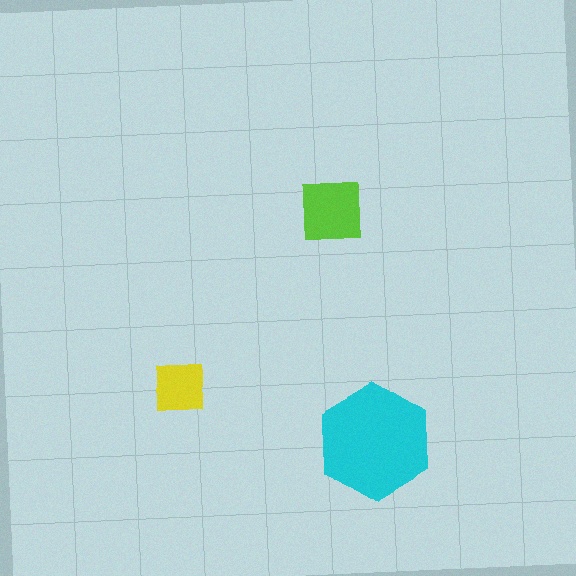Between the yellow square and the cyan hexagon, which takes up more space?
The cyan hexagon.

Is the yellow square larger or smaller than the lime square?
Smaller.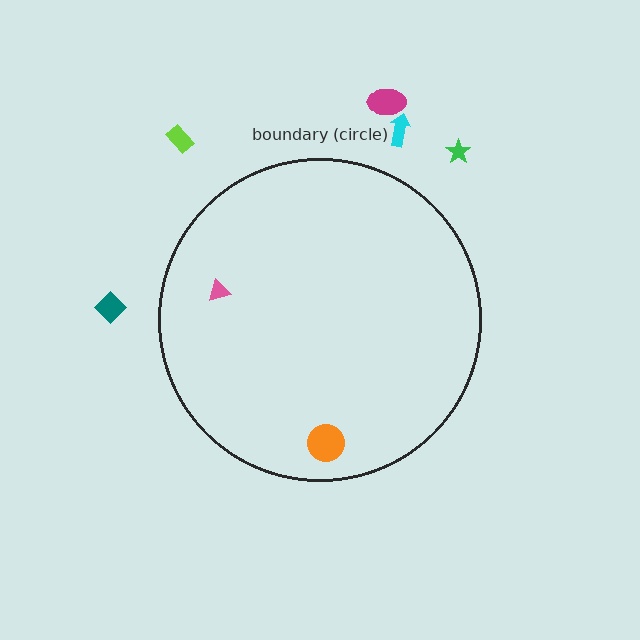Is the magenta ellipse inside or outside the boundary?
Outside.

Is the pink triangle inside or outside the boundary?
Inside.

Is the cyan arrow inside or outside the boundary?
Outside.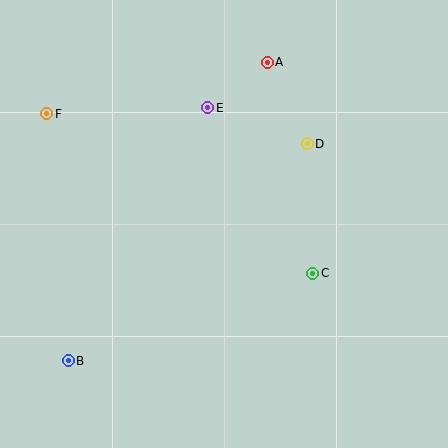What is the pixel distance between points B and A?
The distance between B and A is 359 pixels.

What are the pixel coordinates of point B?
Point B is at (68, 361).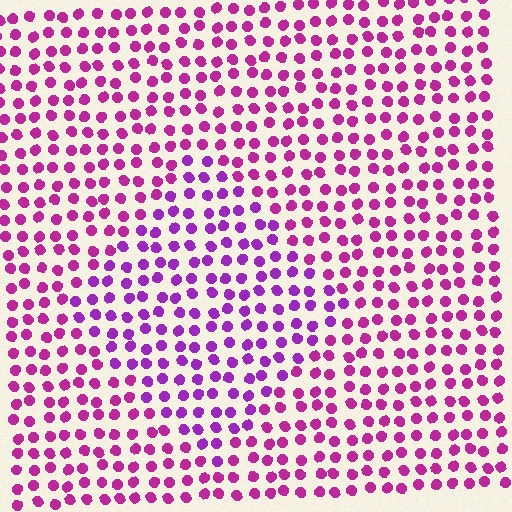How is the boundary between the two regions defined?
The boundary is defined purely by a slight shift in hue (about 27 degrees). Spacing, size, and orientation are identical on both sides.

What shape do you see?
I see a diamond.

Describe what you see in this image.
The image is filled with small magenta elements in a uniform arrangement. A diamond-shaped region is visible where the elements are tinted to a slightly different hue, forming a subtle color boundary.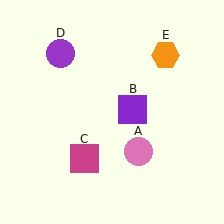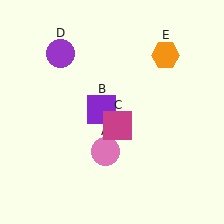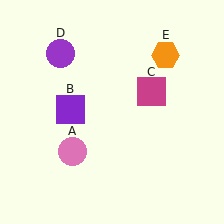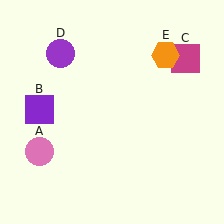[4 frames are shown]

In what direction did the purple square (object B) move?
The purple square (object B) moved left.